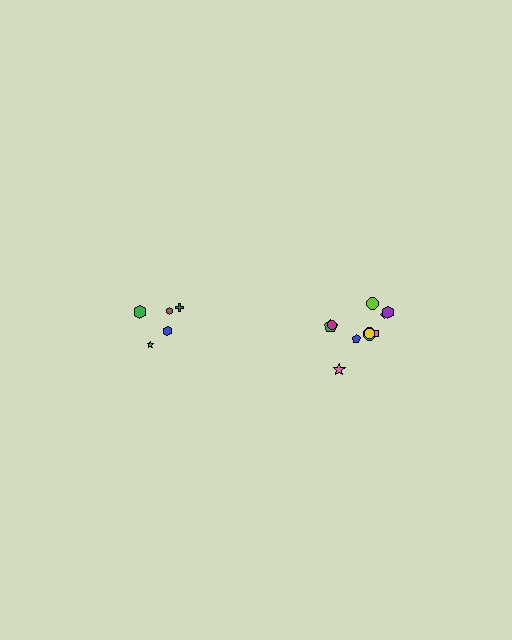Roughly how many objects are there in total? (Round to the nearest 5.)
Roughly 15 objects in total.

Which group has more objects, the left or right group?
The right group.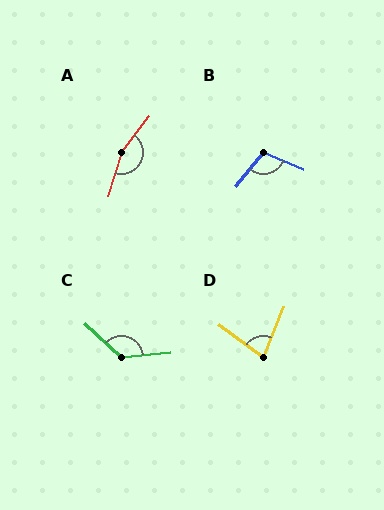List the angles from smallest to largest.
D (74°), B (106°), C (132°), A (158°).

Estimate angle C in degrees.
Approximately 132 degrees.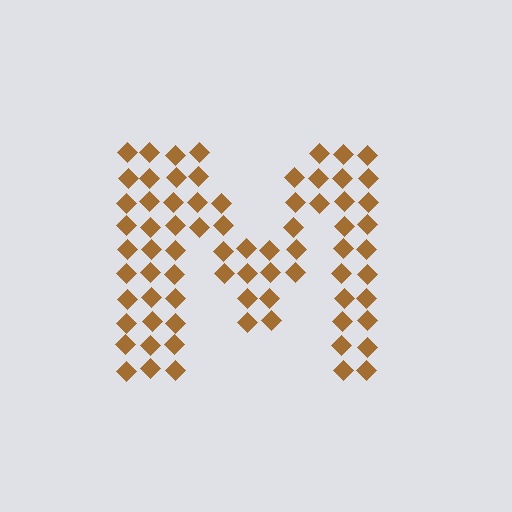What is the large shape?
The large shape is the letter M.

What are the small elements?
The small elements are diamonds.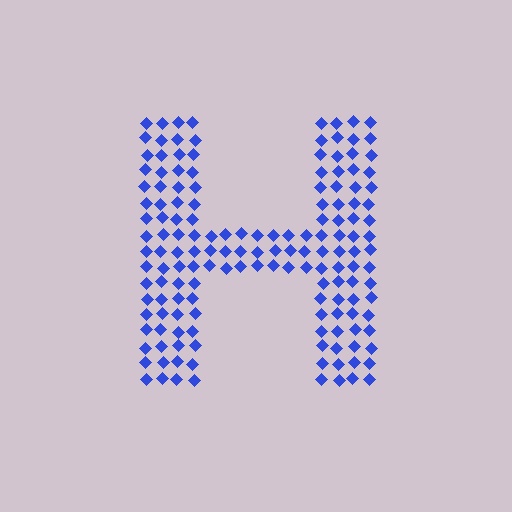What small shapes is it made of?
It is made of small diamonds.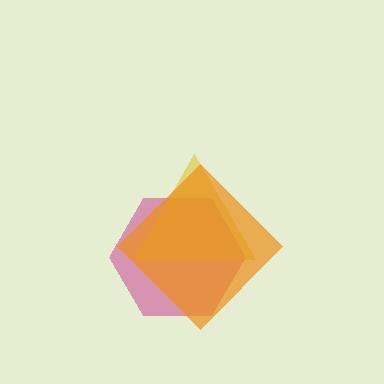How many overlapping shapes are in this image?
There are 3 overlapping shapes in the image.